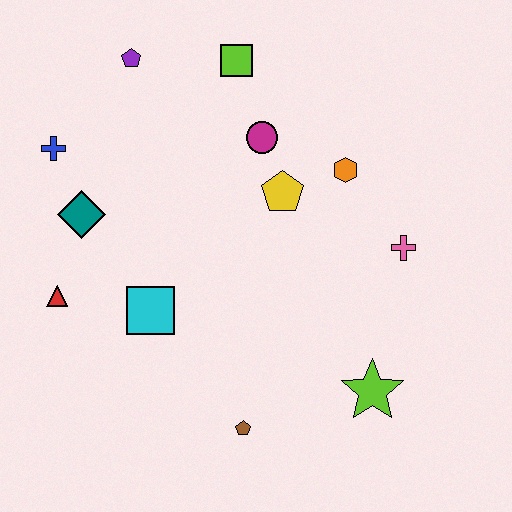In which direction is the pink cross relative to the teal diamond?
The pink cross is to the right of the teal diamond.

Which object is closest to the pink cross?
The orange hexagon is closest to the pink cross.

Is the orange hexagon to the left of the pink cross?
Yes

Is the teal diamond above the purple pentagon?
No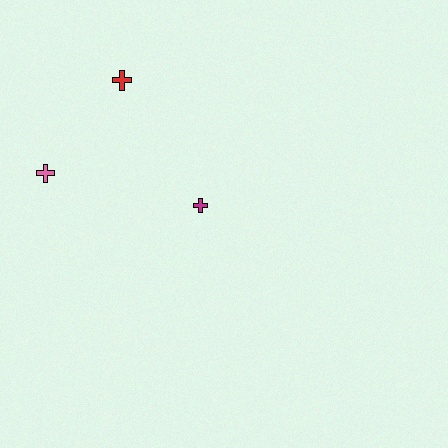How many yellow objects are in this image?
There are no yellow objects.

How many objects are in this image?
There are 3 objects.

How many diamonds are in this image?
There are no diamonds.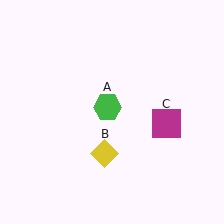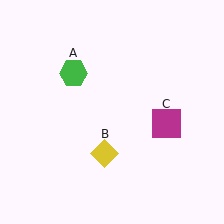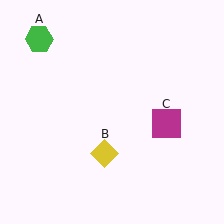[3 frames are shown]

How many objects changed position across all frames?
1 object changed position: green hexagon (object A).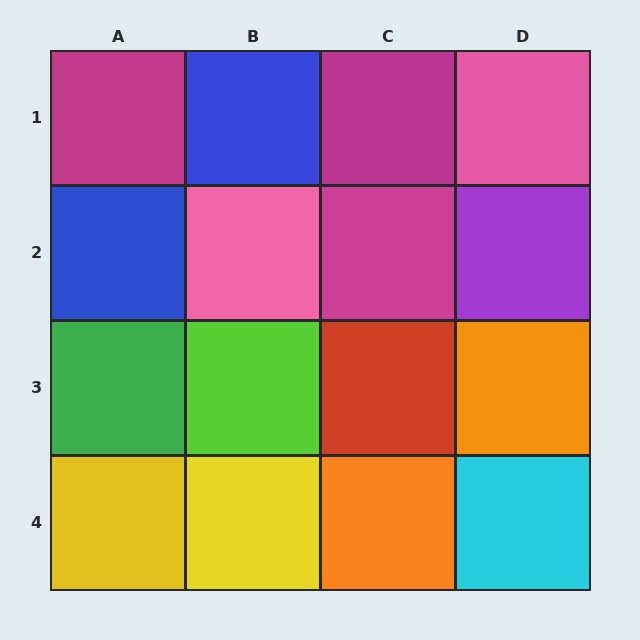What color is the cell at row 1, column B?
Blue.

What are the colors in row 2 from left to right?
Blue, pink, magenta, purple.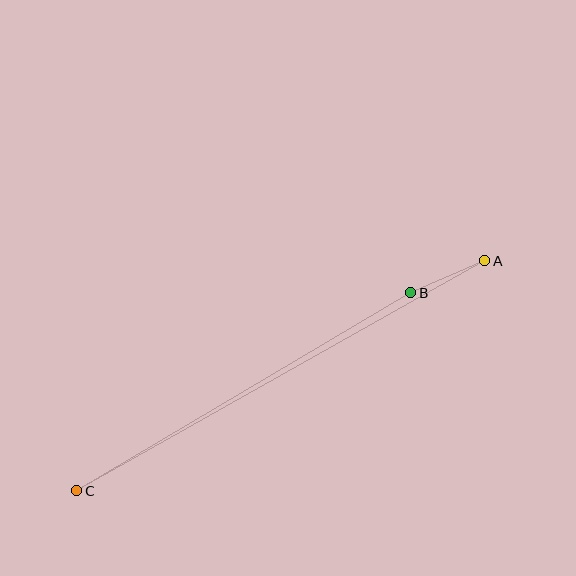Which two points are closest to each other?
Points A and B are closest to each other.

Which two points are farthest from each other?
Points A and C are farthest from each other.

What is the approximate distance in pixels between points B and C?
The distance between B and C is approximately 388 pixels.